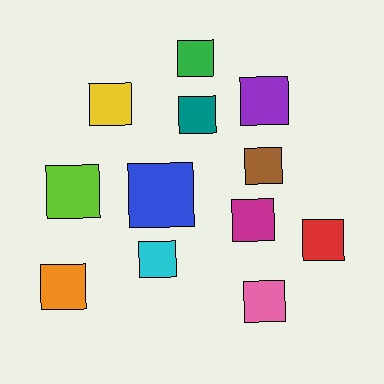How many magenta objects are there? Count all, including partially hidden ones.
There is 1 magenta object.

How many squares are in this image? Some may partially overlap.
There are 12 squares.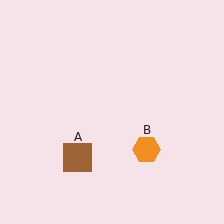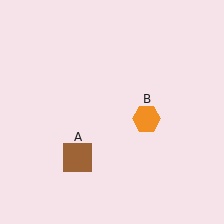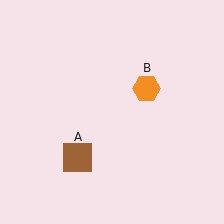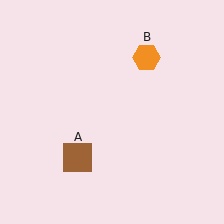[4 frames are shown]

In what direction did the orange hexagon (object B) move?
The orange hexagon (object B) moved up.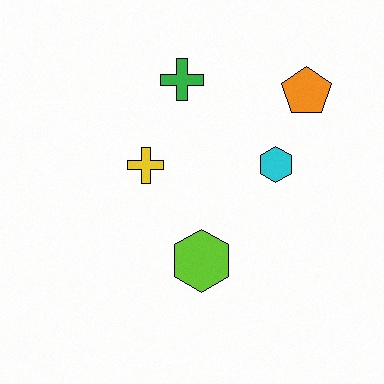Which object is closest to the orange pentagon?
The cyan hexagon is closest to the orange pentagon.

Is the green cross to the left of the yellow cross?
No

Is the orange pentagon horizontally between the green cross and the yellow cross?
No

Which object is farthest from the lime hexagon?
The orange pentagon is farthest from the lime hexagon.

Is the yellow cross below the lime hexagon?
No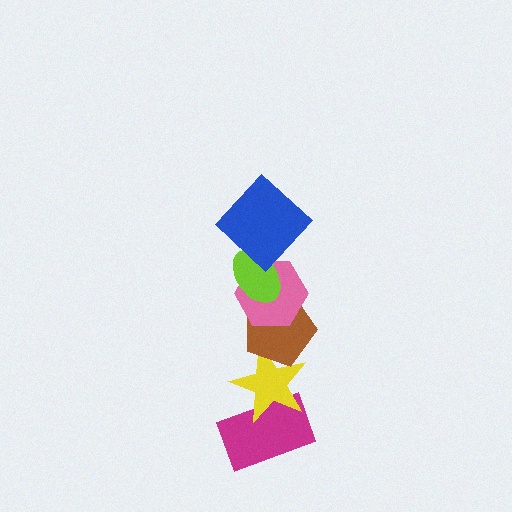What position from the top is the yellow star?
The yellow star is 5th from the top.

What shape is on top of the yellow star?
The brown pentagon is on top of the yellow star.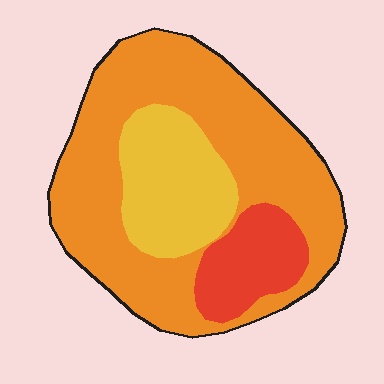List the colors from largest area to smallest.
From largest to smallest: orange, yellow, red.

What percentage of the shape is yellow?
Yellow takes up about one fifth (1/5) of the shape.